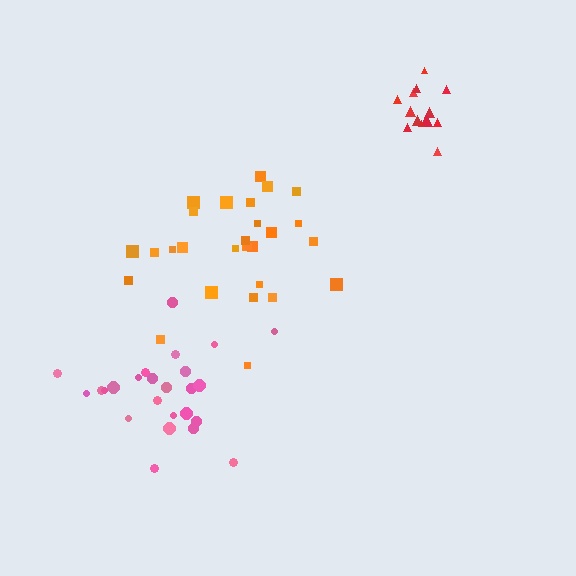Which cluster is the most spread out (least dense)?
Orange.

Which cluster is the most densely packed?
Red.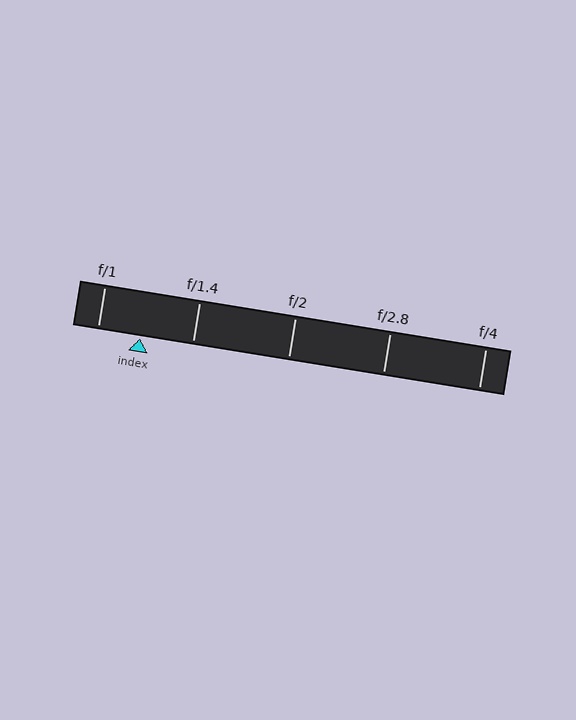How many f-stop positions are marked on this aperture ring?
There are 5 f-stop positions marked.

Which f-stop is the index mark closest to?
The index mark is closest to f/1.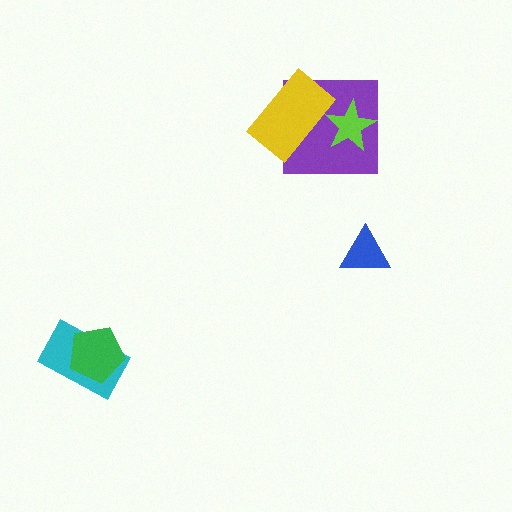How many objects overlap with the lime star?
2 objects overlap with the lime star.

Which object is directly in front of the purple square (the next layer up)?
The lime star is directly in front of the purple square.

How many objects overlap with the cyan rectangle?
1 object overlaps with the cyan rectangle.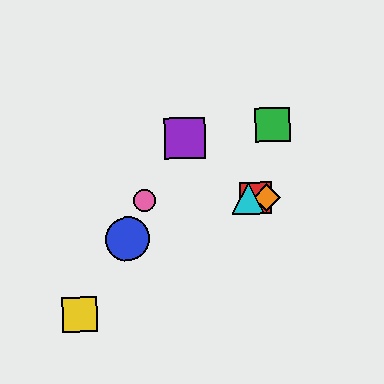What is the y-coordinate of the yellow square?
The yellow square is at y≈315.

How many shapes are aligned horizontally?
4 shapes (the red square, the orange diamond, the cyan triangle, the pink circle) are aligned horizontally.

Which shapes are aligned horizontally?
The red square, the orange diamond, the cyan triangle, the pink circle are aligned horizontally.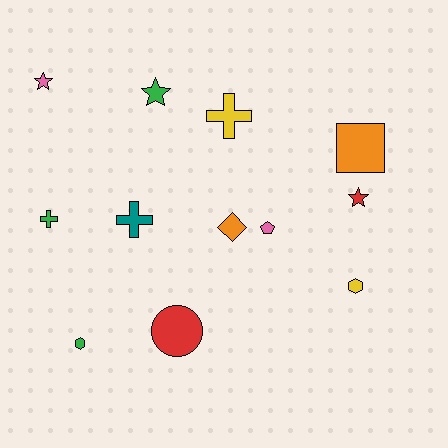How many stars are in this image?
There are 3 stars.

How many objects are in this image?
There are 12 objects.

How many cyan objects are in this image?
There are no cyan objects.